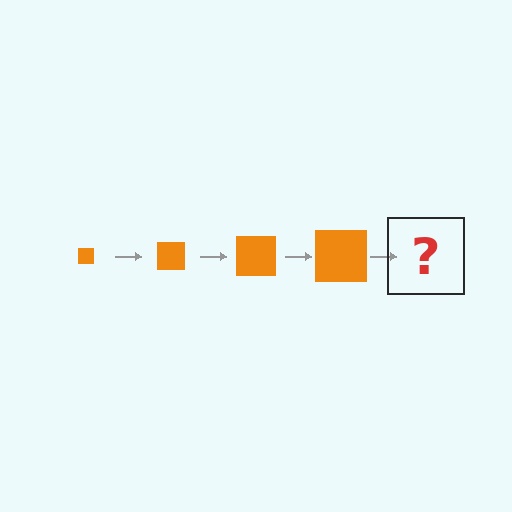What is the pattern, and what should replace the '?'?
The pattern is that the square gets progressively larger each step. The '?' should be an orange square, larger than the previous one.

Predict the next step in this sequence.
The next step is an orange square, larger than the previous one.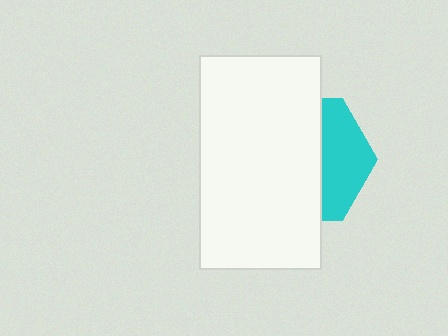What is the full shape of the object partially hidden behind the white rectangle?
The partially hidden object is a cyan hexagon.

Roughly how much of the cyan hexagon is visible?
A small part of it is visible (roughly 37%).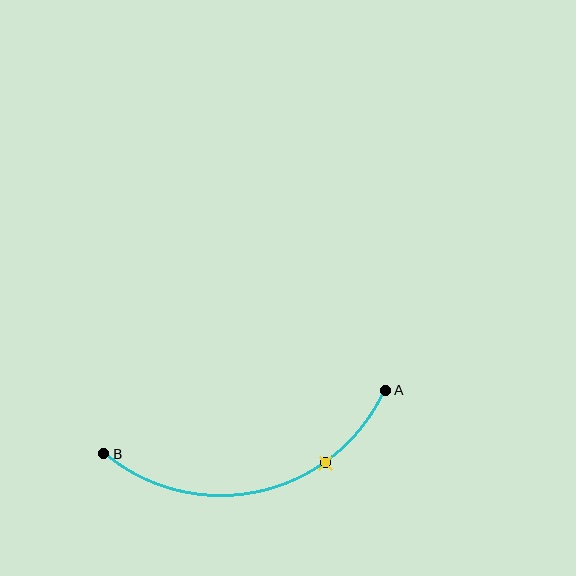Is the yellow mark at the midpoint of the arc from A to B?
No. The yellow mark lies on the arc but is closer to endpoint A. The arc midpoint would be at the point on the curve equidistant along the arc from both A and B.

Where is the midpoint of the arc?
The arc midpoint is the point on the curve farthest from the straight line joining A and B. It sits below that line.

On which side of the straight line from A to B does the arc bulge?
The arc bulges below the straight line connecting A and B.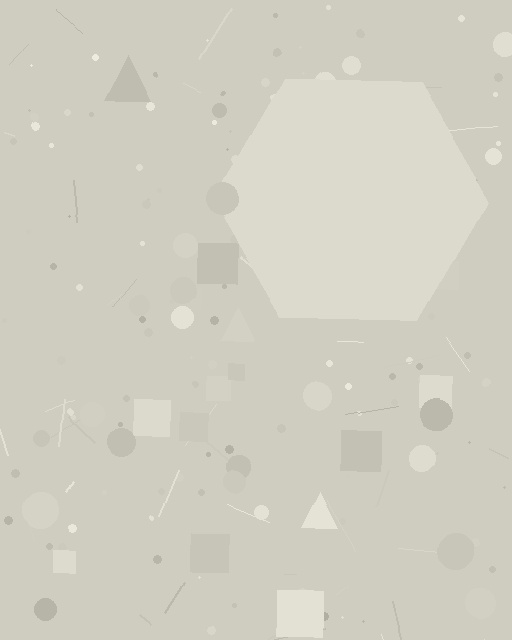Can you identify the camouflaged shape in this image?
The camouflaged shape is a hexagon.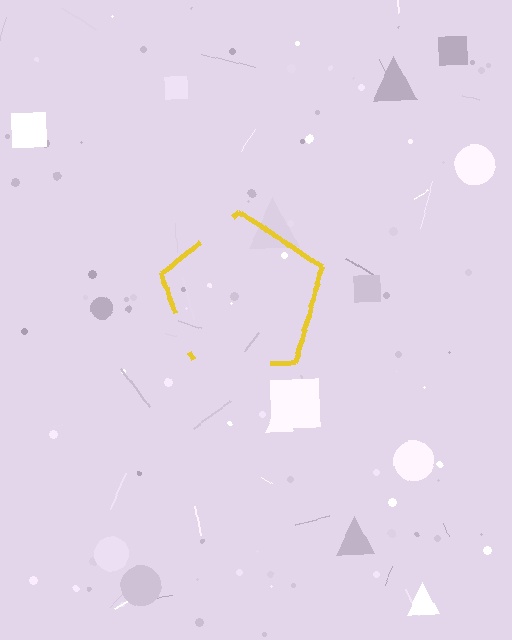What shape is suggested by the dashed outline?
The dashed outline suggests a pentagon.